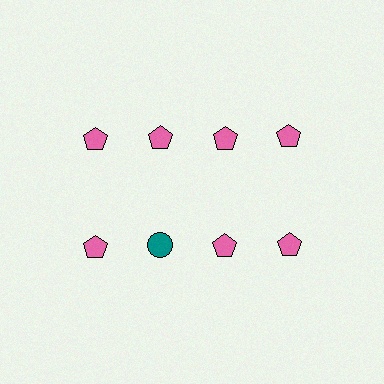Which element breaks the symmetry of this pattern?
The teal circle in the second row, second from left column breaks the symmetry. All other shapes are pink pentagons.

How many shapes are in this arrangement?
There are 8 shapes arranged in a grid pattern.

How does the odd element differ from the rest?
It differs in both color (teal instead of pink) and shape (circle instead of pentagon).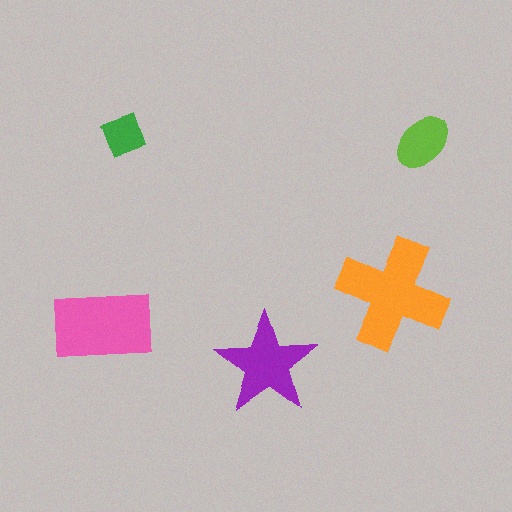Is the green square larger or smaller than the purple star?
Smaller.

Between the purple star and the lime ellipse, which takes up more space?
The purple star.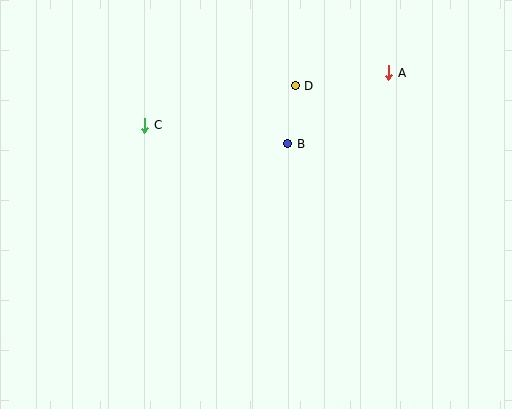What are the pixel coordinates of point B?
Point B is at (288, 144).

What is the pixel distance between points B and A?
The distance between B and A is 124 pixels.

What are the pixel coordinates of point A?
Point A is at (389, 73).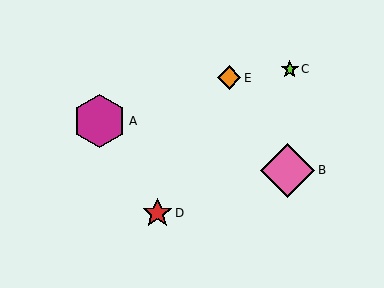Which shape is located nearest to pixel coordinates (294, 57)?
The lime star (labeled C) at (290, 69) is nearest to that location.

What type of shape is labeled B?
Shape B is a pink diamond.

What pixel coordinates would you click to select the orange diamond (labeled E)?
Click at (229, 78) to select the orange diamond E.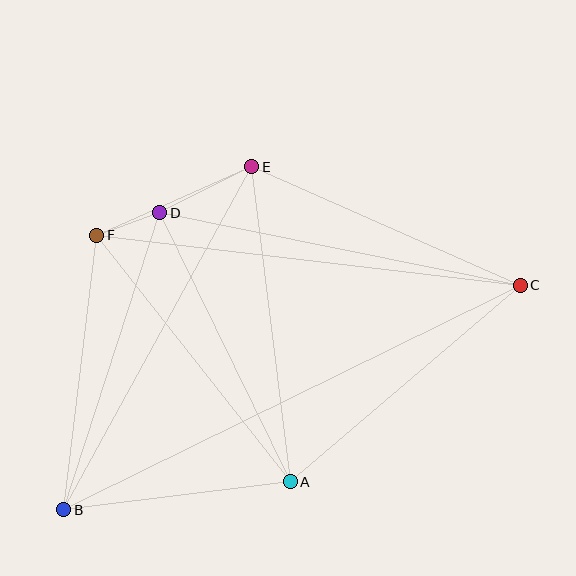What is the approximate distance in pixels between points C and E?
The distance between C and E is approximately 294 pixels.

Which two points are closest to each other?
Points D and F are closest to each other.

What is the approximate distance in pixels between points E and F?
The distance between E and F is approximately 169 pixels.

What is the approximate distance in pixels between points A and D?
The distance between A and D is approximately 299 pixels.